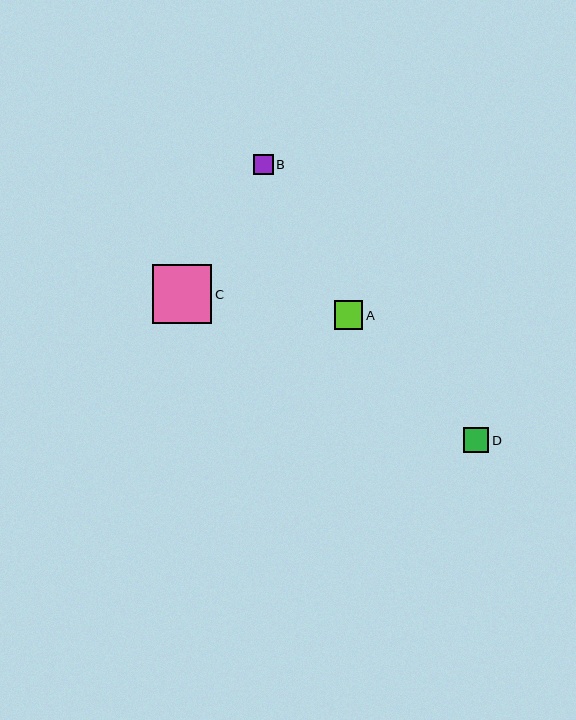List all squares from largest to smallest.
From largest to smallest: C, A, D, B.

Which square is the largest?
Square C is the largest with a size of approximately 59 pixels.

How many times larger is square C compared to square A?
Square C is approximately 2.1 times the size of square A.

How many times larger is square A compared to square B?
Square A is approximately 1.4 times the size of square B.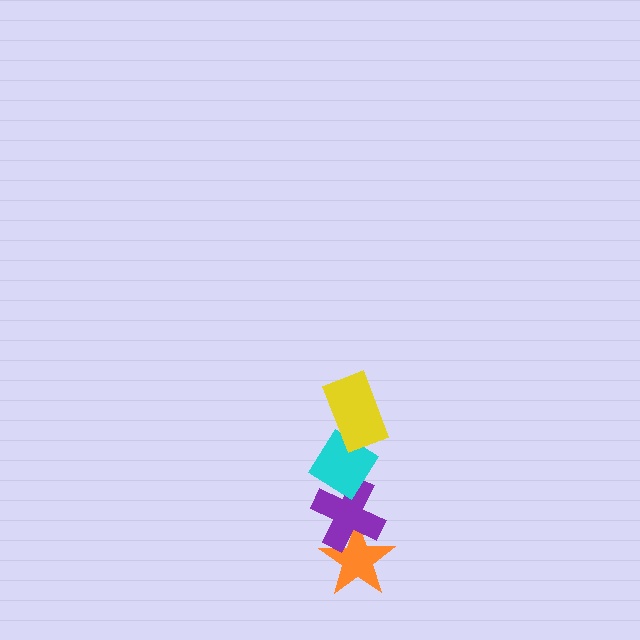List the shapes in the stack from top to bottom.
From top to bottom: the yellow rectangle, the cyan diamond, the purple cross, the orange star.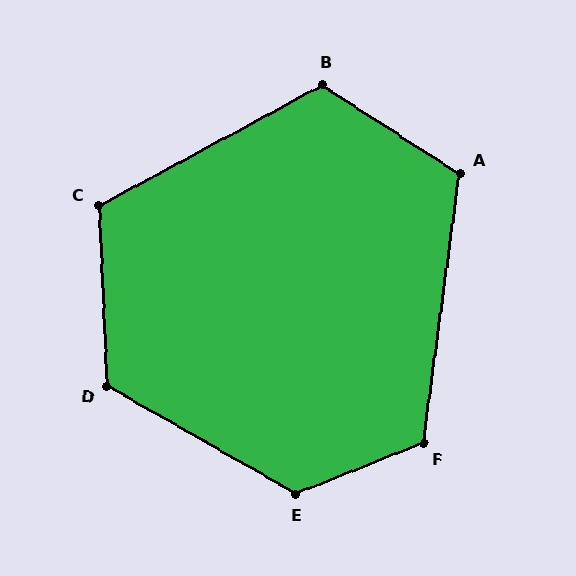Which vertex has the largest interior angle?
E, at approximately 129 degrees.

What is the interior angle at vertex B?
Approximately 119 degrees (obtuse).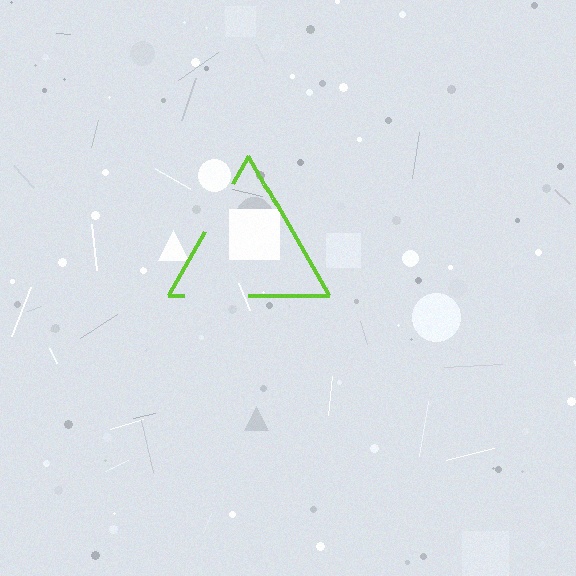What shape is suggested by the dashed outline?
The dashed outline suggests a triangle.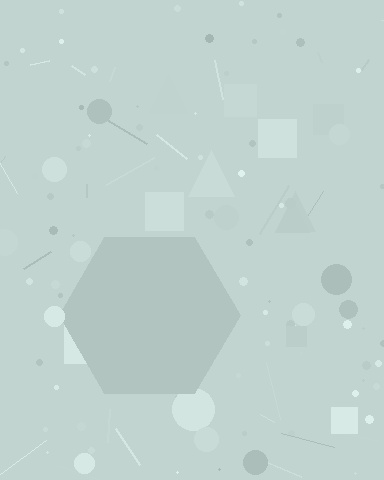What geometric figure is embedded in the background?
A hexagon is embedded in the background.